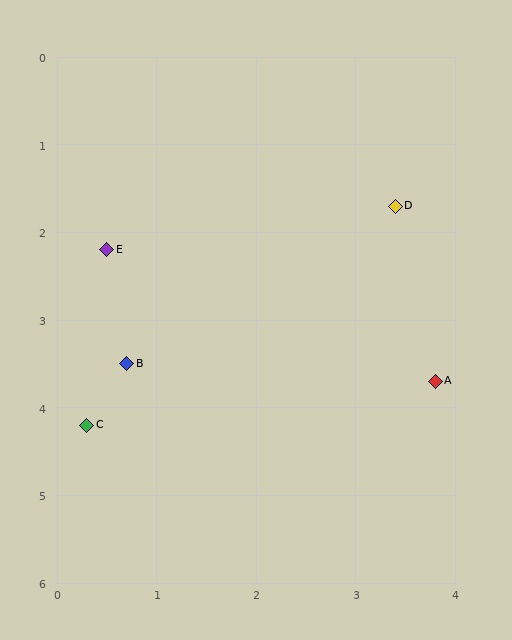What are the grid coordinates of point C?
Point C is at approximately (0.3, 4.2).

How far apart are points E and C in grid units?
Points E and C are about 2.0 grid units apart.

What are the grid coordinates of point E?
Point E is at approximately (0.5, 2.2).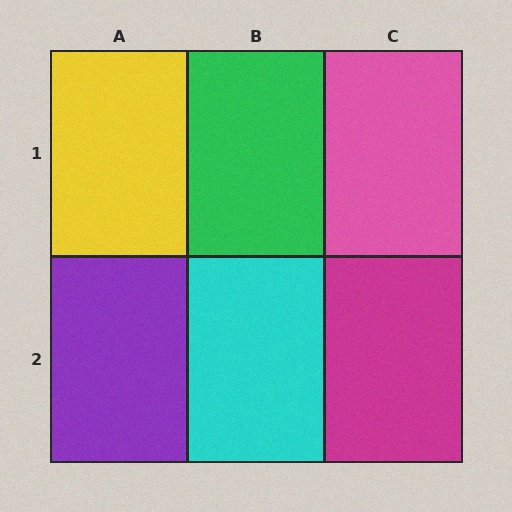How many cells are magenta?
1 cell is magenta.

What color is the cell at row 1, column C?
Pink.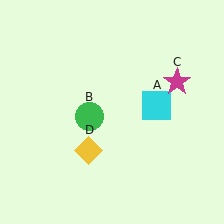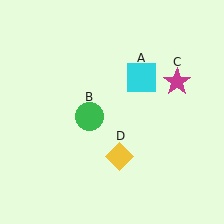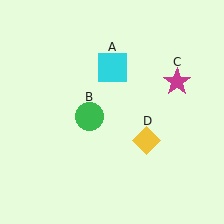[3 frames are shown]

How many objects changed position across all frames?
2 objects changed position: cyan square (object A), yellow diamond (object D).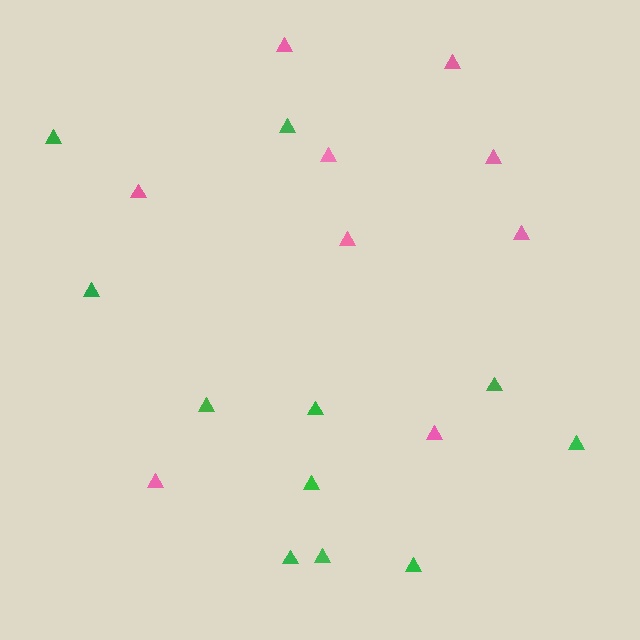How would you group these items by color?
There are 2 groups: one group of green triangles (11) and one group of pink triangles (9).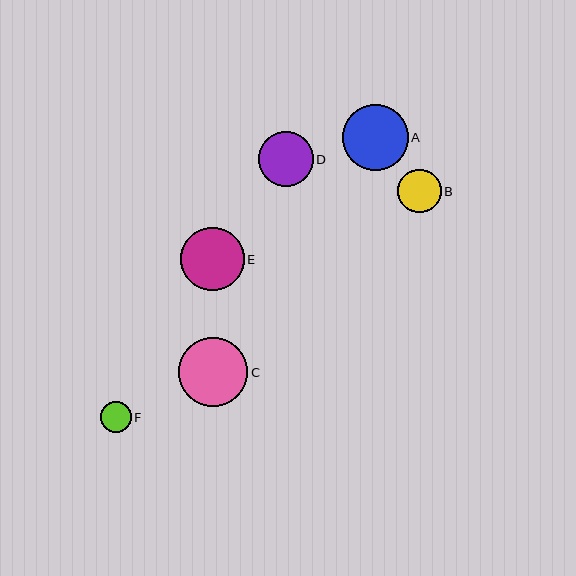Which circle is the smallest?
Circle F is the smallest with a size of approximately 31 pixels.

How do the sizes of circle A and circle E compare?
Circle A and circle E are approximately the same size.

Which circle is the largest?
Circle C is the largest with a size of approximately 70 pixels.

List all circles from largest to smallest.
From largest to smallest: C, A, E, D, B, F.